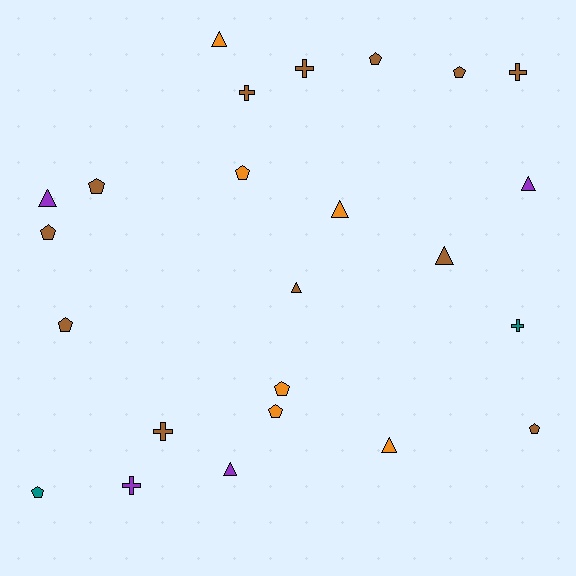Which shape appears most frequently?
Pentagon, with 10 objects.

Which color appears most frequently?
Brown, with 12 objects.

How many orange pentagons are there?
There are 3 orange pentagons.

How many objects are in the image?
There are 24 objects.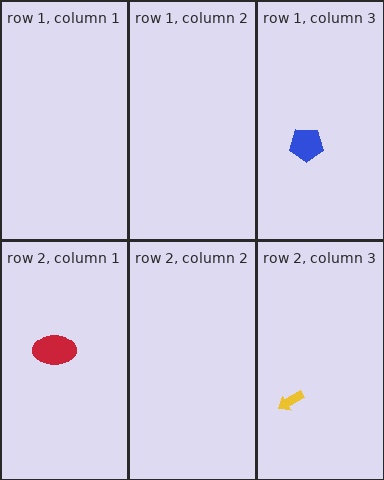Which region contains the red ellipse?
The row 2, column 1 region.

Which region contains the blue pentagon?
The row 1, column 3 region.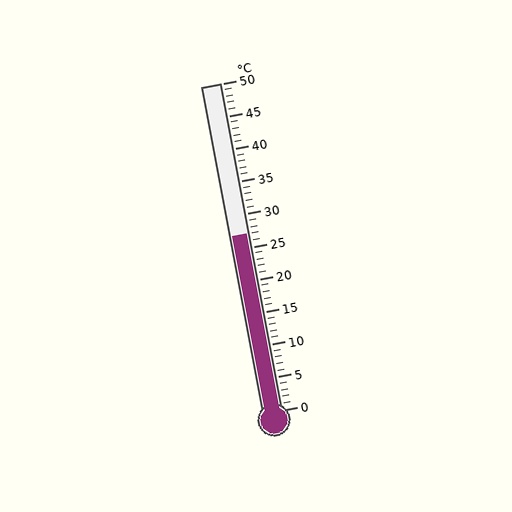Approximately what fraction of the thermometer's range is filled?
The thermometer is filled to approximately 55% of its range.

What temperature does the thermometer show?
The thermometer shows approximately 27°C.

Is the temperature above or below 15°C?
The temperature is above 15°C.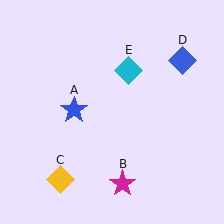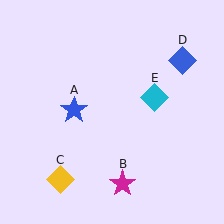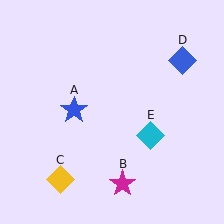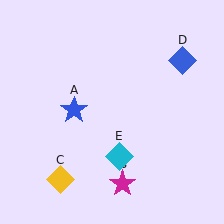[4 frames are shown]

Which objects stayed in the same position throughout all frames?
Blue star (object A) and magenta star (object B) and yellow diamond (object C) and blue diamond (object D) remained stationary.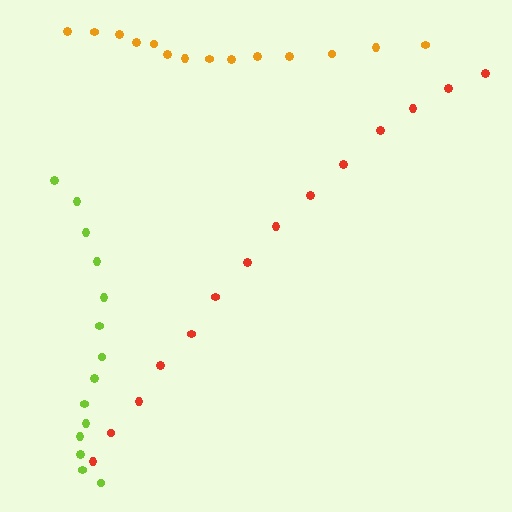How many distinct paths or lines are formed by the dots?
There are 3 distinct paths.